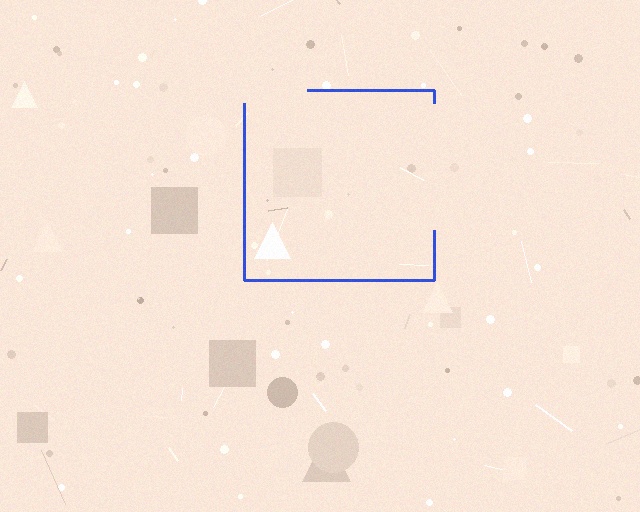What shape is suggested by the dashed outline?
The dashed outline suggests a square.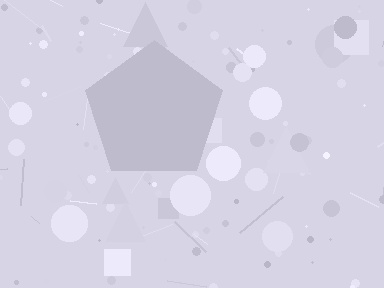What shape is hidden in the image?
A pentagon is hidden in the image.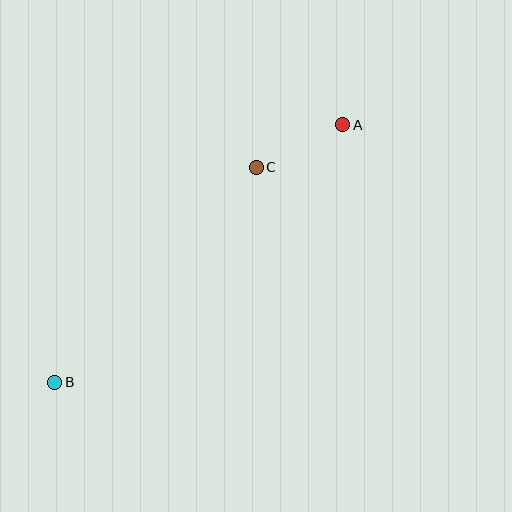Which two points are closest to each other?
Points A and C are closest to each other.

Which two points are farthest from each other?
Points A and B are farthest from each other.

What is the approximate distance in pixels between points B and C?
The distance between B and C is approximately 294 pixels.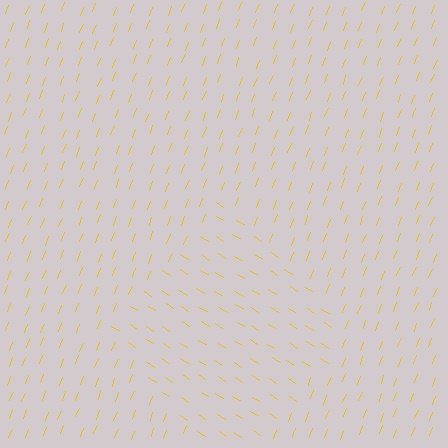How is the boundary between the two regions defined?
The boundary is defined purely by a change in line orientation (approximately 78 degrees difference). All lines are the same color and thickness.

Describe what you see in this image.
The image is filled with small yellow line segments. A diamond region in the image has lines oriented differently from the surrounding lines, creating a visible texture boundary.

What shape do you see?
I see a diamond.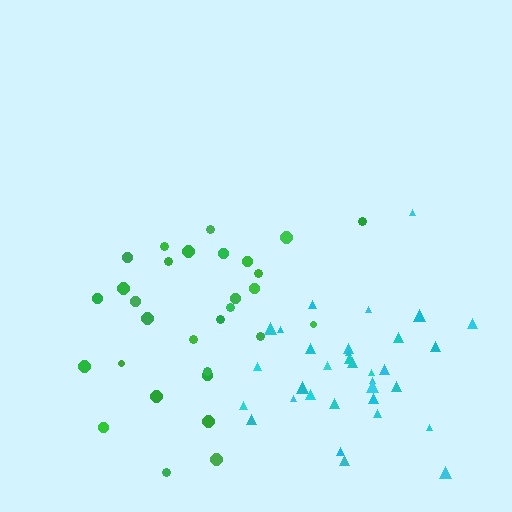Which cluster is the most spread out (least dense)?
Green.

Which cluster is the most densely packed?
Cyan.